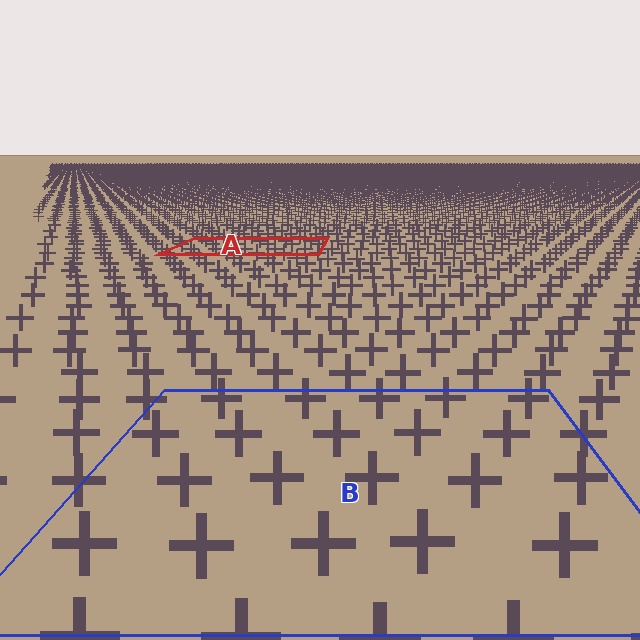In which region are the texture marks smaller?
The texture marks are smaller in region A, because it is farther away.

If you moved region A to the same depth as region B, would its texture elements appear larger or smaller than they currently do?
They would appear larger. At a closer depth, the same texture elements are projected at a bigger on-screen size.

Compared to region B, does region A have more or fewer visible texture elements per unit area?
Region A has more texture elements per unit area — they are packed more densely because it is farther away.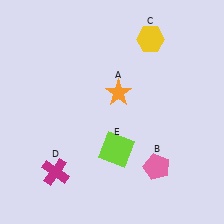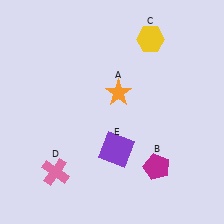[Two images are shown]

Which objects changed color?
B changed from pink to magenta. D changed from magenta to pink. E changed from lime to purple.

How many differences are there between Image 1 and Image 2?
There are 3 differences between the two images.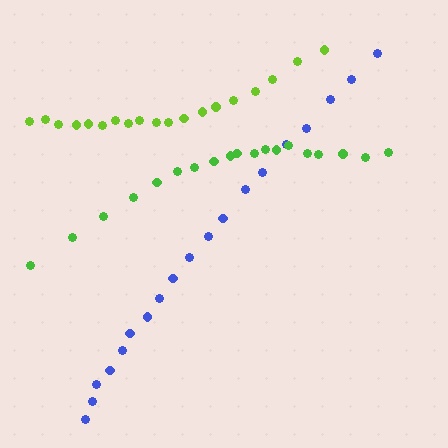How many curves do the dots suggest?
There are 3 distinct paths.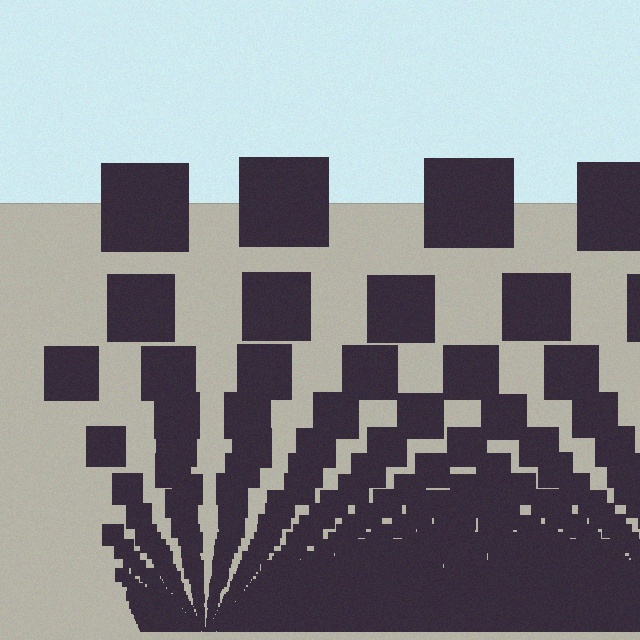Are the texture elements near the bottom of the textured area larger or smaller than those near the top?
Smaller. The gradient is inverted — elements near the bottom are smaller and denser.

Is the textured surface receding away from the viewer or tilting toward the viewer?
The surface appears to tilt toward the viewer. Texture elements get larger and sparser toward the top.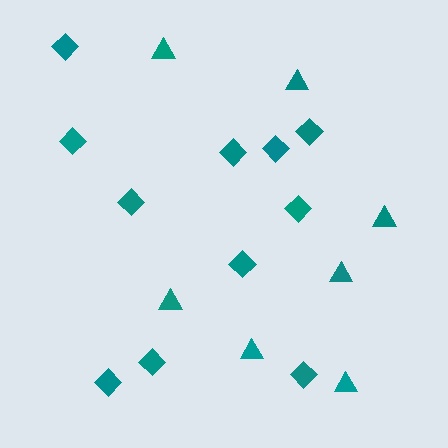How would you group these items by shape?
There are 2 groups: one group of diamonds (11) and one group of triangles (7).